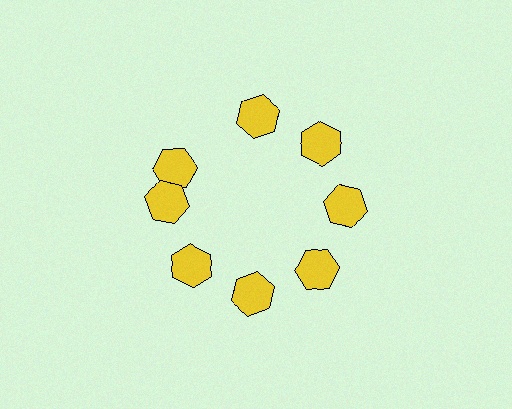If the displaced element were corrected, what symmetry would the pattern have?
It would have 8-fold rotational symmetry — the pattern would map onto itself every 45 degrees.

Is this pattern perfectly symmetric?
No. The 8 yellow hexagons are arranged in a ring, but one element near the 10 o'clock position is rotated out of alignment along the ring, breaking the 8-fold rotational symmetry.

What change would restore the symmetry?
The symmetry would be restored by rotating it back into even spacing with its neighbors so that all 8 hexagons sit at equal angles and equal distance from the center.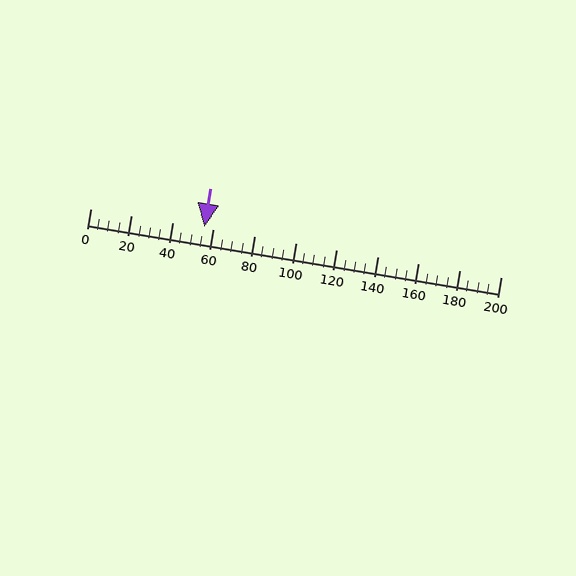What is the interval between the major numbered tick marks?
The major tick marks are spaced 20 units apart.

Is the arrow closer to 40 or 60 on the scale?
The arrow is closer to 60.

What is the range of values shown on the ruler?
The ruler shows values from 0 to 200.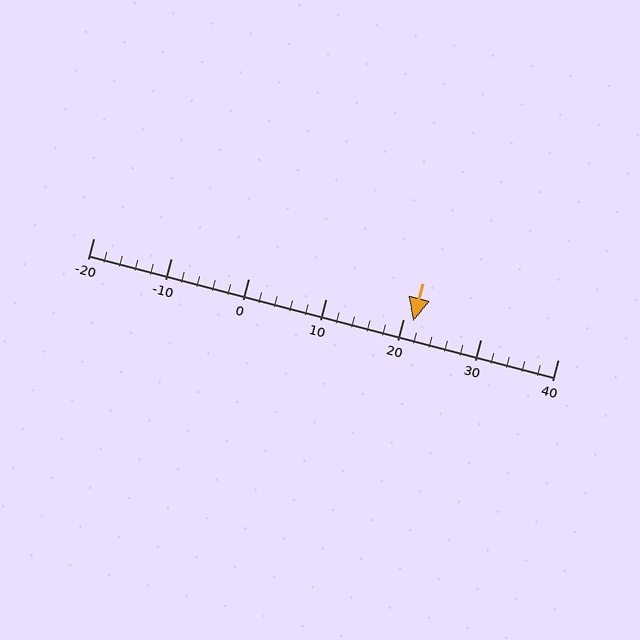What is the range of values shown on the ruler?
The ruler shows values from -20 to 40.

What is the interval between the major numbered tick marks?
The major tick marks are spaced 10 units apart.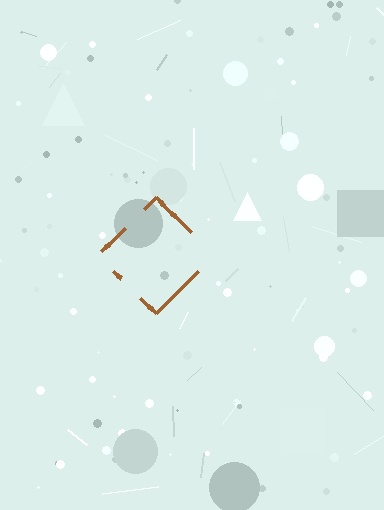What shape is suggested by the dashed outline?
The dashed outline suggests a diamond.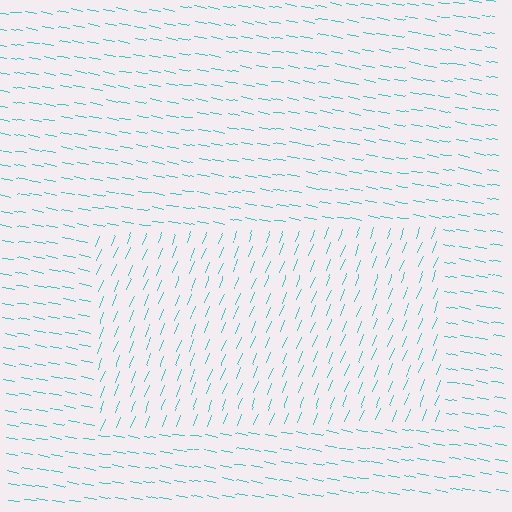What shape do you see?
I see a rectangle.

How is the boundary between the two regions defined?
The boundary is defined purely by a change in line orientation (approximately 79 degrees difference). All lines are the same color and thickness.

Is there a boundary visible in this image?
Yes, there is a texture boundary formed by a change in line orientation.